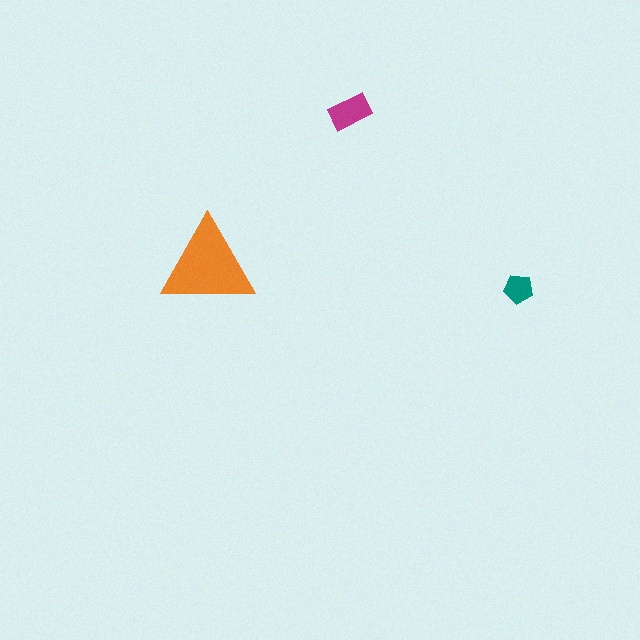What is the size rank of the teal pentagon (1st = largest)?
3rd.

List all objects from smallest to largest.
The teal pentagon, the magenta rectangle, the orange triangle.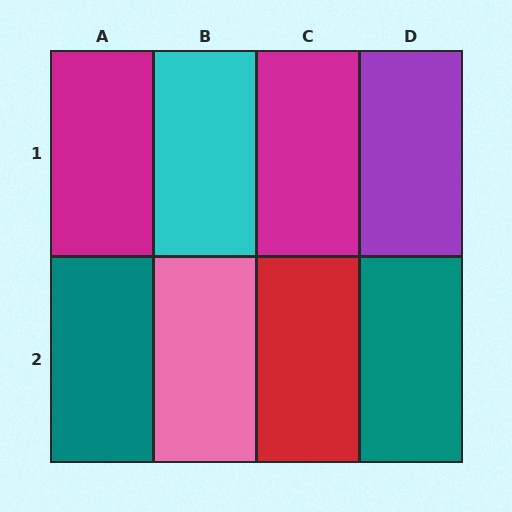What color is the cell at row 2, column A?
Teal.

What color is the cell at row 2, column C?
Red.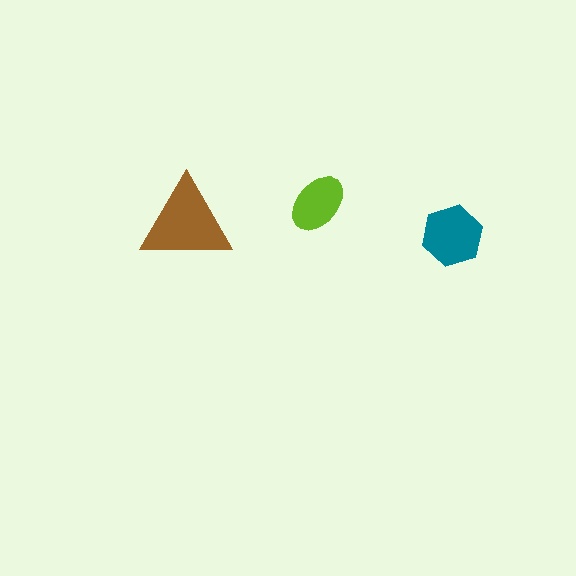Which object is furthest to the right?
The teal hexagon is rightmost.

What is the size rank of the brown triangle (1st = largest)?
1st.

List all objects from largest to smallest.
The brown triangle, the teal hexagon, the lime ellipse.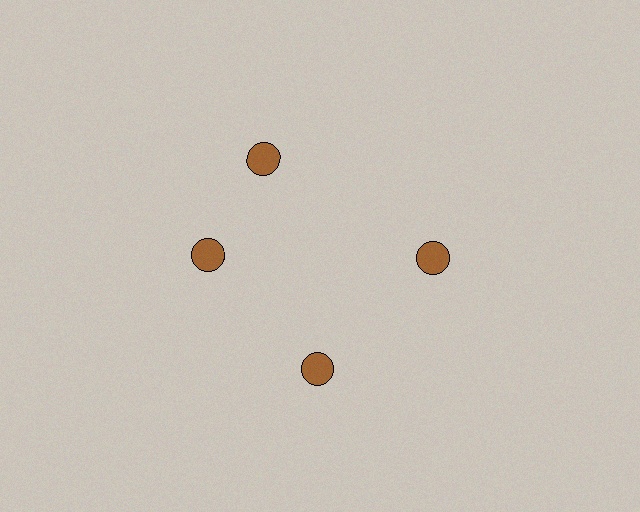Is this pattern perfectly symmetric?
No. The 4 brown circles are arranged in a ring, but one element near the 12 o'clock position is rotated out of alignment along the ring, breaking the 4-fold rotational symmetry.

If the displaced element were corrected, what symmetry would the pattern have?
It would have 4-fold rotational symmetry — the pattern would map onto itself every 90 degrees.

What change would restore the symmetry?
The symmetry would be restored by rotating it back into even spacing with its neighbors so that all 4 circles sit at equal angles and equal distance from the center.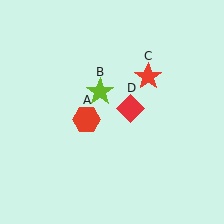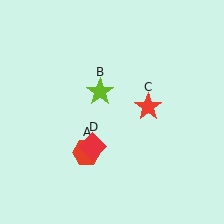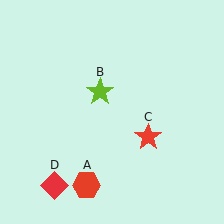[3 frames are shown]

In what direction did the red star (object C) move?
The red star (object C) moved down.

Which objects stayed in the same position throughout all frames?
Lime star (object B) remained stationary.